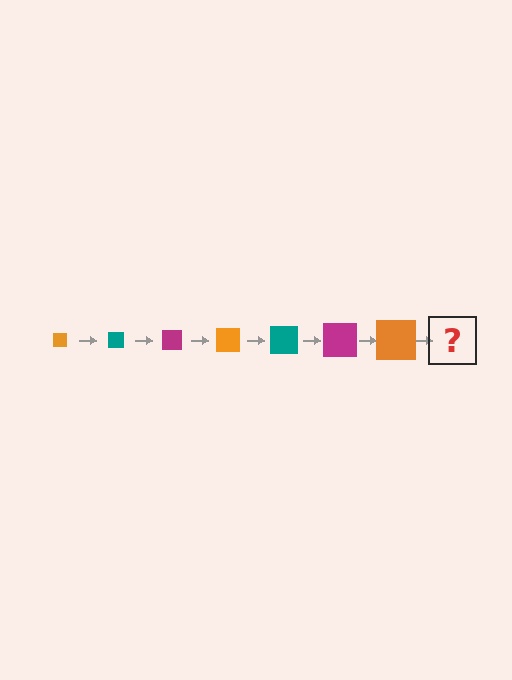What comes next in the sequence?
The next element should be a teal square, larger than the previous one.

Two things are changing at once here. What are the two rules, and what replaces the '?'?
The two rules are that the square grows larger each step and the color cycles through orange, teal, and magenta. The '?' should be a teal square, larger than the previous one.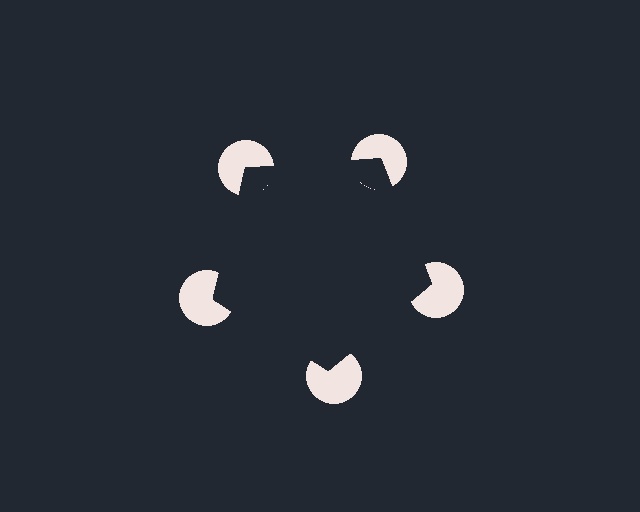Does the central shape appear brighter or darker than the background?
It typically appears slightly darker than the background, even though no actual brightness change is drawn.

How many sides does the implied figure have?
5 sides.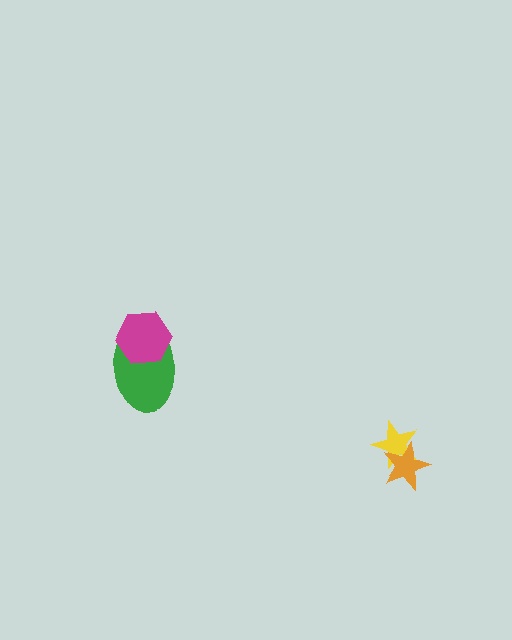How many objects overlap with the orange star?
1 object overlaps with the orange star.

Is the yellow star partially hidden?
Yes, it is partially covered by another shape.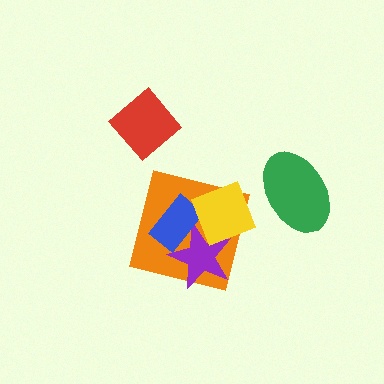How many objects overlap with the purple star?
3 objects overlap with the purple star.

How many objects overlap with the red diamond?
0 objects overlap with the red diamond.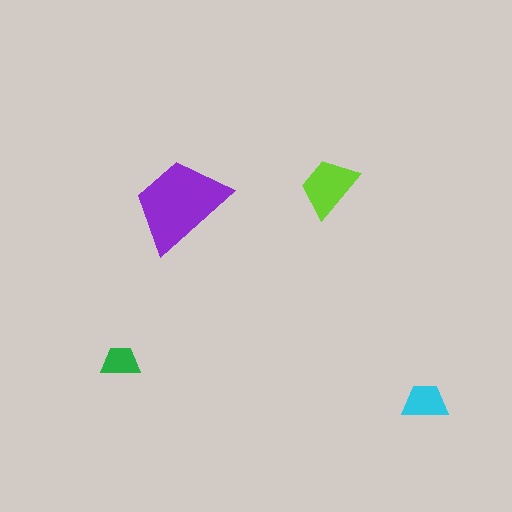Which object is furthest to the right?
The cyan trapezoid is rightmost.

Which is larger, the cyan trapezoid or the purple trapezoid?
The purple one.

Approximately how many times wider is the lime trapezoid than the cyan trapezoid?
About 1.5 times wider.